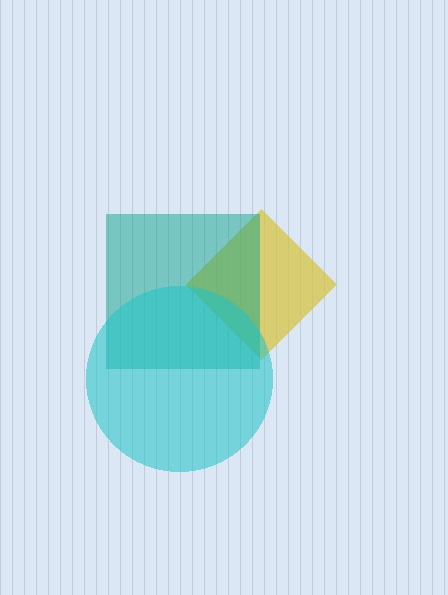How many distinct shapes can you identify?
There are 3 distinct shapes: a yellow diamond, a teal square, a cyan circle.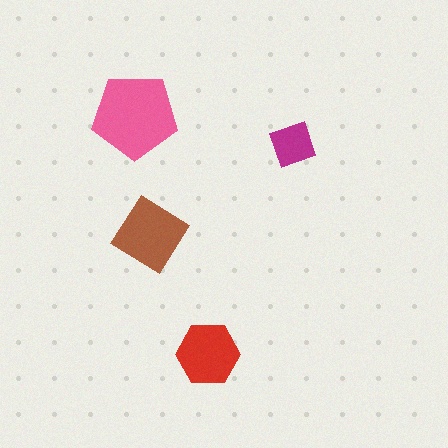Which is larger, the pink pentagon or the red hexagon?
The pink pentagon.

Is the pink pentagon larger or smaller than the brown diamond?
Larger.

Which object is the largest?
The pink pentagon.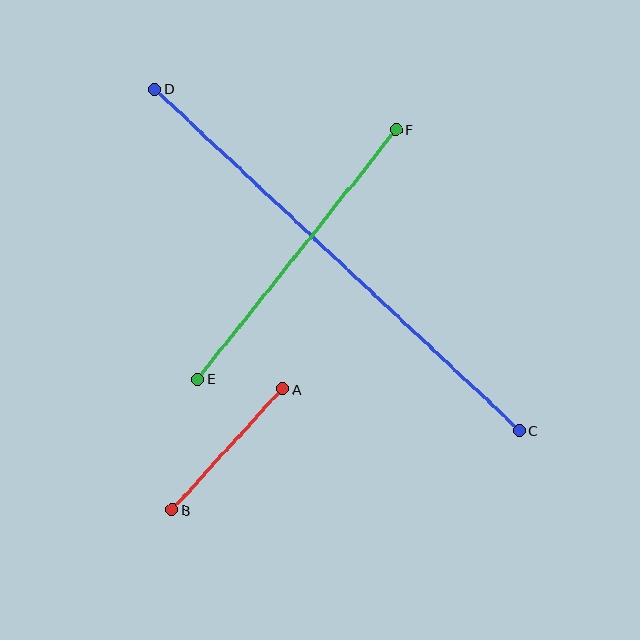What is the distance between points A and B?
The distance is approximately 164 pixels.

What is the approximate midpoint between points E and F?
The midpoint is at approximately (297, 254) pixels.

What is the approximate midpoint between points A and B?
The midpoint is at approximately (227, 449) pixels.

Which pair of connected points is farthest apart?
Points C and D are farthest apart.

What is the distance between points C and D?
The distance is approximately 499 pixels.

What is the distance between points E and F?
The distance is approximately 319 pixels.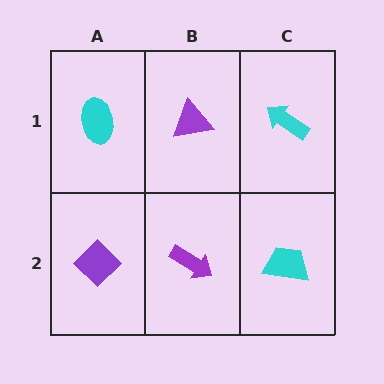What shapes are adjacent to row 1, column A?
A purple diamond (row 2, column A), a purple triangle (row 1, column B).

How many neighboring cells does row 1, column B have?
3.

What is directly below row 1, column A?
A purple diamond.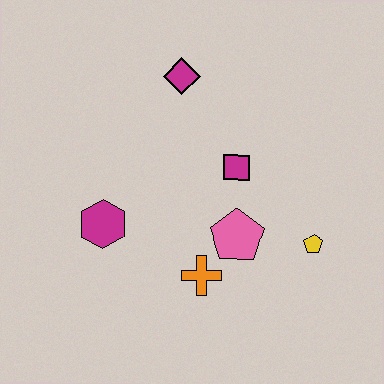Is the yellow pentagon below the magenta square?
Yes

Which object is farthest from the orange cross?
The magenta diamond is farthest from the orange cross.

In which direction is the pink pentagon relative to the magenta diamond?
The pink pentagon is below the magenta diamond.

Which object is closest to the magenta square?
The pink pentagon is closest to the magenta square.